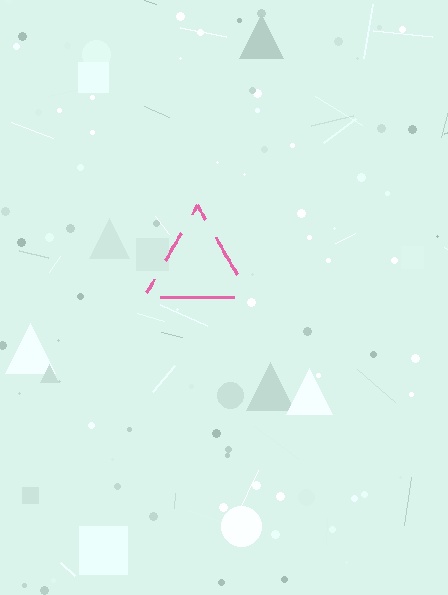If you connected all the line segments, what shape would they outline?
They would outline a triangle.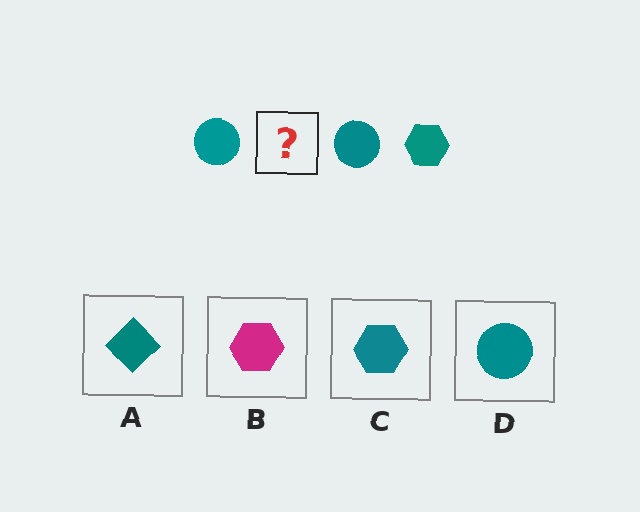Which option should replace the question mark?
Option C.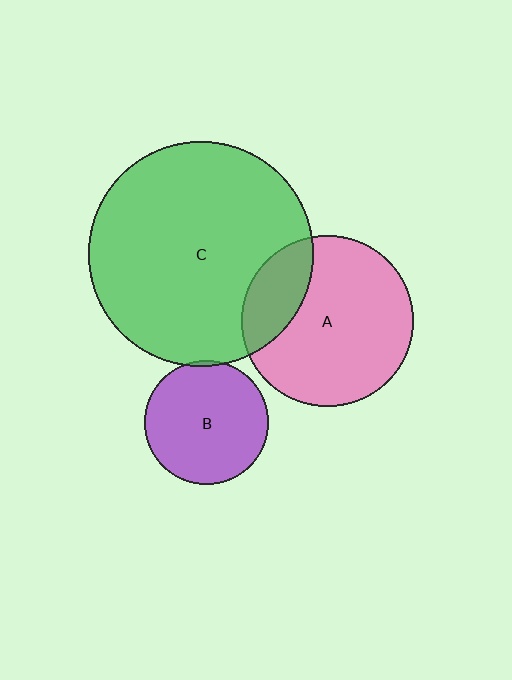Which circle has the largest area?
Circle C (green).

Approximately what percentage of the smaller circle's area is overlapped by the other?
Approximately 5%.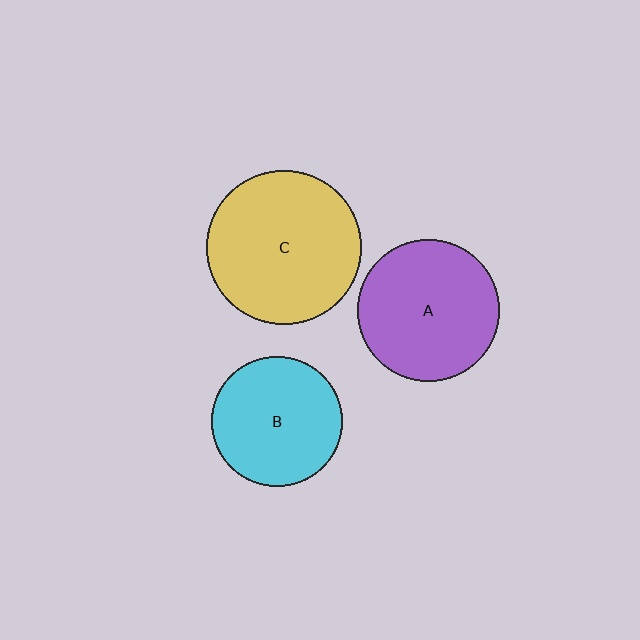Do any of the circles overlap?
No, none of the circles overlap.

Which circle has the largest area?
Circle C (yellow).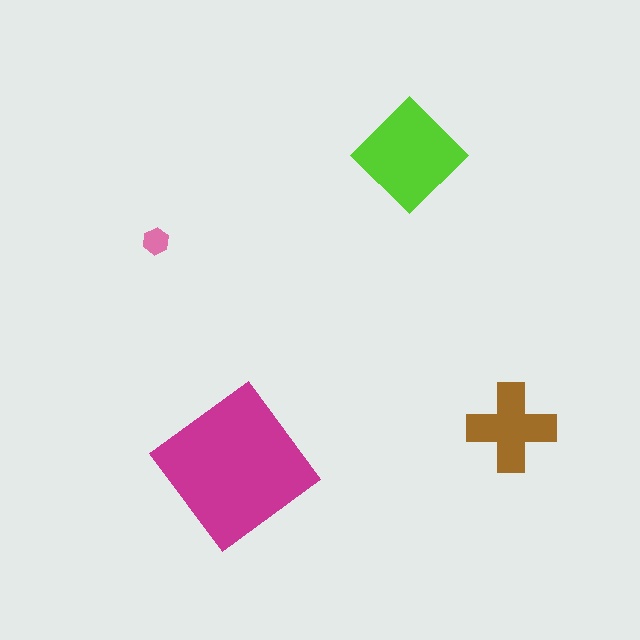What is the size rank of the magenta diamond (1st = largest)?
1st.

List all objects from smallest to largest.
The pink hexagon, the brown cross, the lime diamond, the magenta diamond.